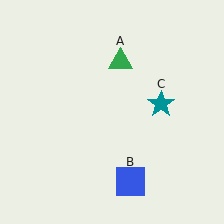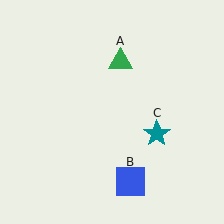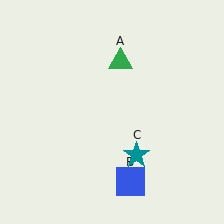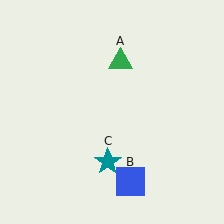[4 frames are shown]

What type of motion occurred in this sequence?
The teal star (object C) rotated clockwise around the center of the scene.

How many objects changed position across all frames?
1 object changed position: teal star (object C).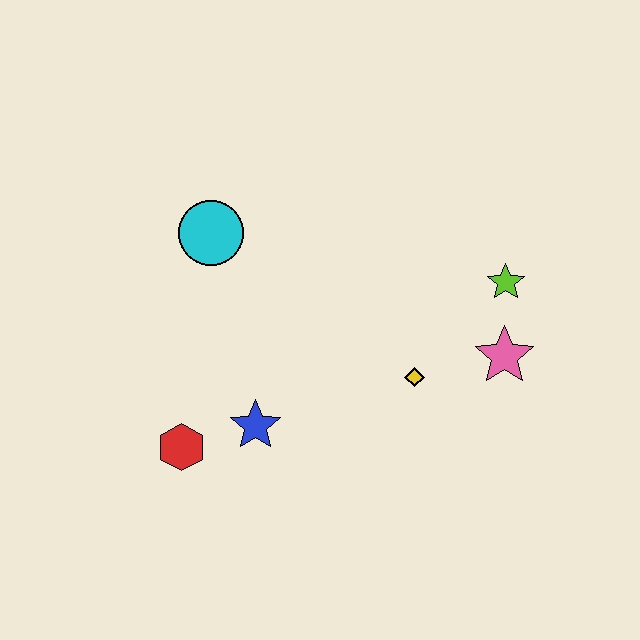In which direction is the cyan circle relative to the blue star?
The cyan circle is above the blue star.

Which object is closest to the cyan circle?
The blue star is closest to the cyan circle.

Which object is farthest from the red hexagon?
The lime star is farthest from the red hexagon.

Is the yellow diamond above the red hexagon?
Yes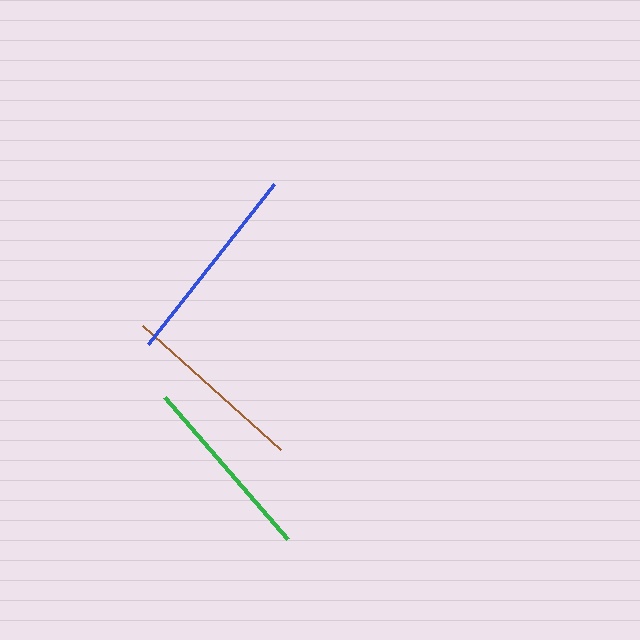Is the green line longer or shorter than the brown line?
The green line is longer than the brown line.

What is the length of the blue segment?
The blue segment is approximately 204 pixels long.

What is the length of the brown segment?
The brown segment is approximately 186 pixels long.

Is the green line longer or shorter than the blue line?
The blue line is longer than the green line.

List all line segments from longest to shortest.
From longest to shortest: blue, green, brown.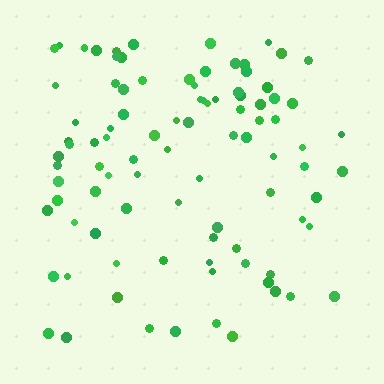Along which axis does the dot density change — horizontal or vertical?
Vertical.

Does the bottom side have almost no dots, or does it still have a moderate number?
Still a moderate number, just noticeably fewer than the top.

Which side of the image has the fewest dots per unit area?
The bottom.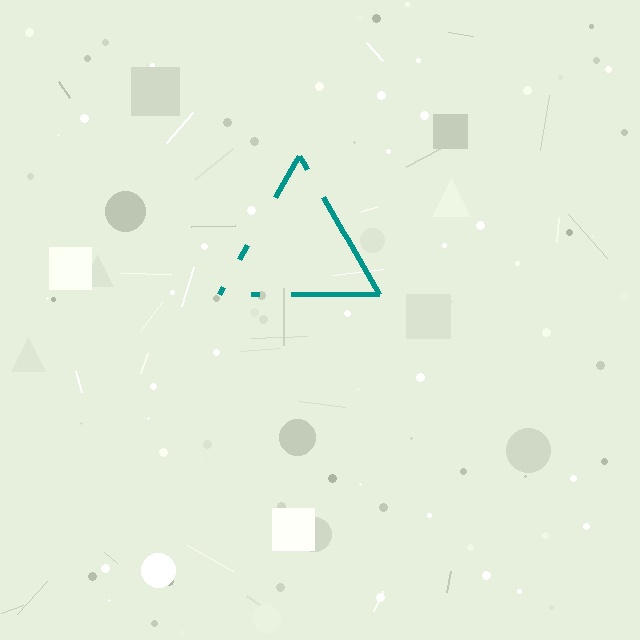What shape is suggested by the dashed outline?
The dashed outline suggests a triangle.